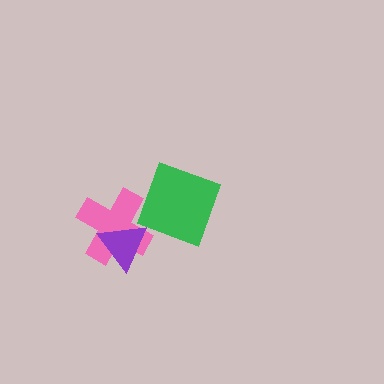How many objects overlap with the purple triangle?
1 object overlaps with the purple triangle.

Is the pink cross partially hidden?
Yes, it is partially covered by another shape.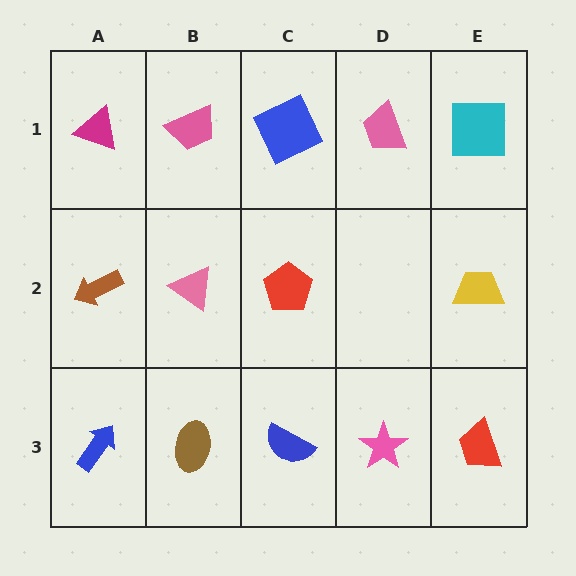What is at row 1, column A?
A magenta triangle.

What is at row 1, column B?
A pink trapezoid.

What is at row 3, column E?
A red trapezoid.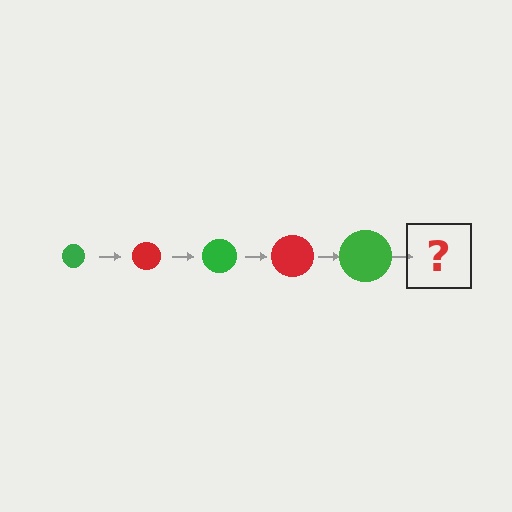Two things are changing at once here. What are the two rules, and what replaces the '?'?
The two rules are that the circle grows larger each step and the color cycles through green and red. The '?' should be a red circle, larger than the previous one.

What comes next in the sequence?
The next element should be a red circle, larger than the previous one.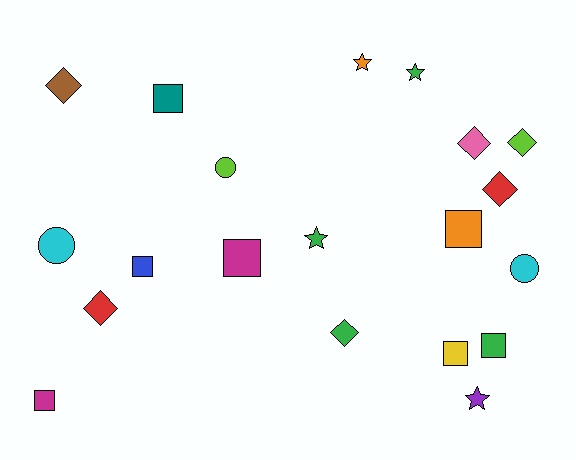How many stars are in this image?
There are 4 stars.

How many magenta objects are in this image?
There are 2 magenta objects.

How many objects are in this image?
There are 20 objects.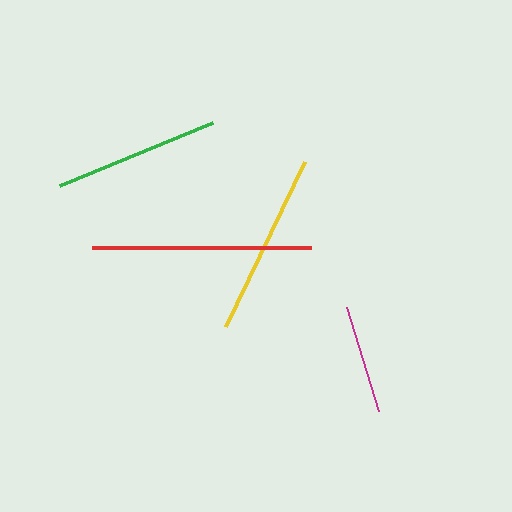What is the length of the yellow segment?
The yellow segment is approximately 184 pixels long.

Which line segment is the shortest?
The magenta line is the shortest at approximately 109 pixels.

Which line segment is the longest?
The red line is the longest at approximately 219 pixels.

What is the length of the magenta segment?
The magenta segment is approximately 109 pixels long.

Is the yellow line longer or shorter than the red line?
The red line is longer than the yellow line.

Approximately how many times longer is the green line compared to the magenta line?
The green line is approximately 1.5 times the length of the magenta line.